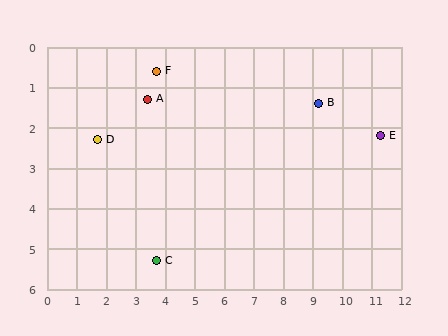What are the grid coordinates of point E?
Point E is at approximately (11.3, 2.2).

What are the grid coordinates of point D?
Point D is at approximately (1.7, 2.3).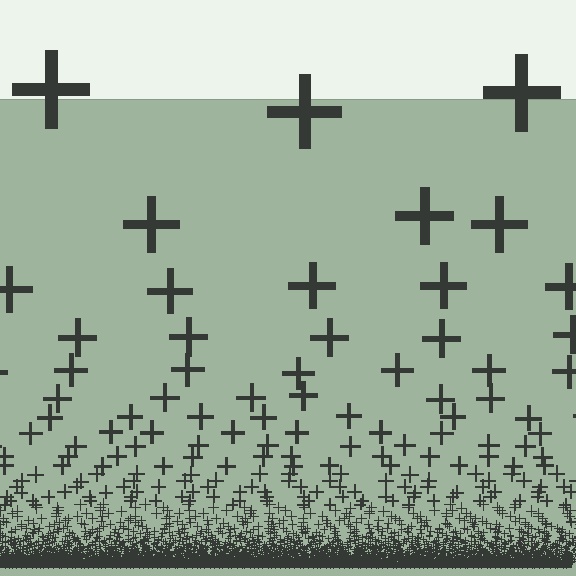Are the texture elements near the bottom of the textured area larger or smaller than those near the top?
Smaller. The gradient is inverted — elements near the bottom are smaller and denser.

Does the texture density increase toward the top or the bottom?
Density increases toward the bottom.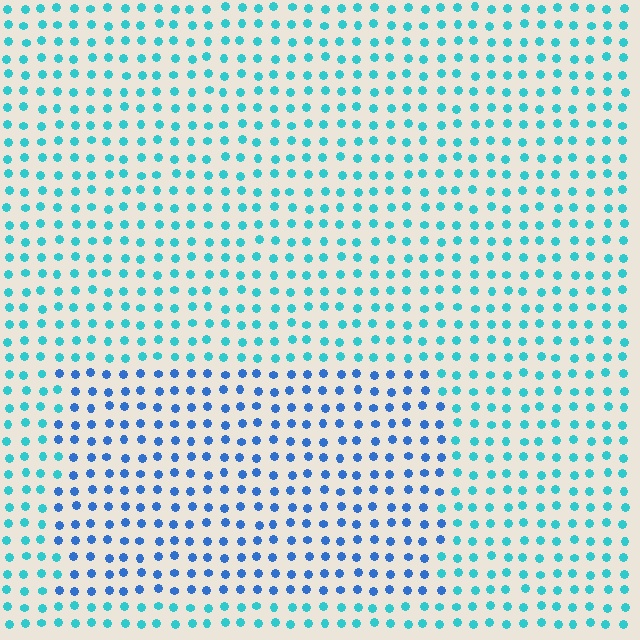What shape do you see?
I see a rectangle.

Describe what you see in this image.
The image is filled with small cyan elements in a uniform arrangement. A rectangle-shaped region is visible where the elements are tinted to a slightly different hue, forming a subtle color boundary.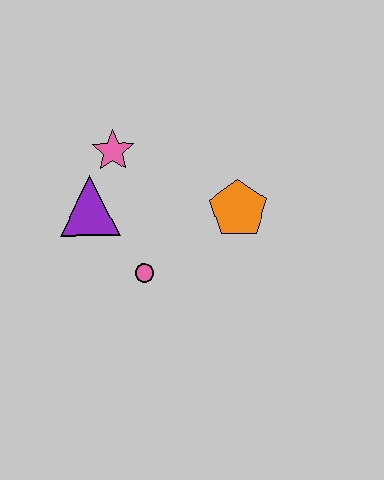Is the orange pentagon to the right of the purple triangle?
Yes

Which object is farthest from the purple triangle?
The orange pentagon is farthest from the purple triangle.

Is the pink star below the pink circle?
No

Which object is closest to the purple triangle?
The pink star is closest to the purple triangle.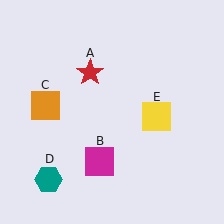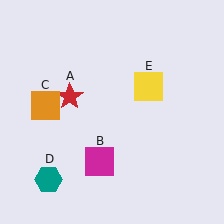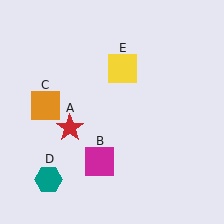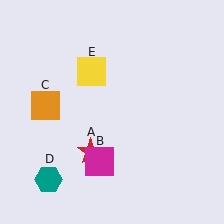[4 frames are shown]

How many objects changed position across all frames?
2 objects changed position: red star (object A), yellow square (object E).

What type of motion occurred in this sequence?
The red star (object A), yellow square (object E) rotated counterclockwise around the center of the scene.